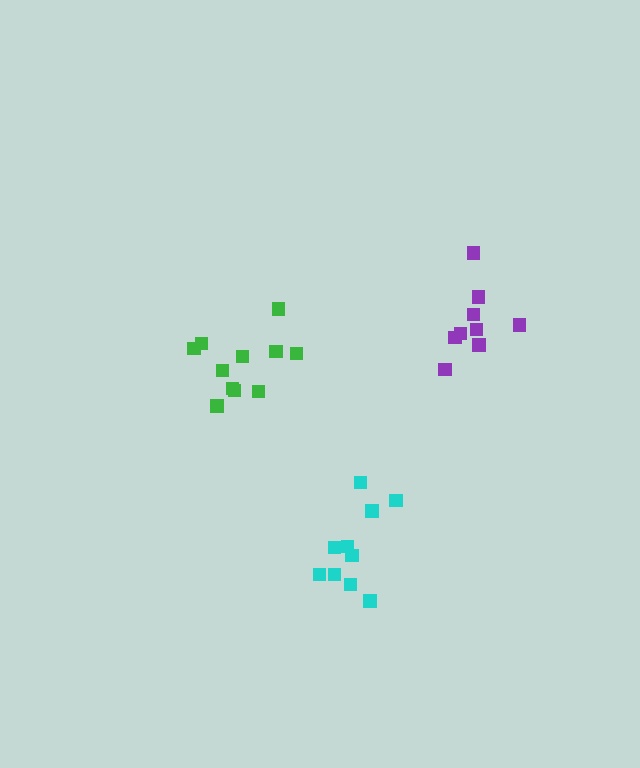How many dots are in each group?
Group 1: 11 dots, Group 2: 10 dots, Group 3: 9 dots (30 total).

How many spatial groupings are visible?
There are 3 spatial groupings.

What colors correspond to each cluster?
The clusters are colored: green, cyan, purple.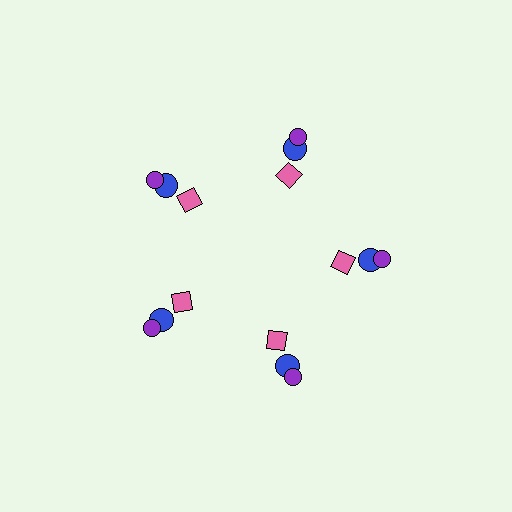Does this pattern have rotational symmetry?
Yes, this pattern has 5-fold rotational symmetry. It looks the same after rotating 72 degrees around the center.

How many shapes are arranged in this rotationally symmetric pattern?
There are 15 shapes, arranged in 5 groups of 3.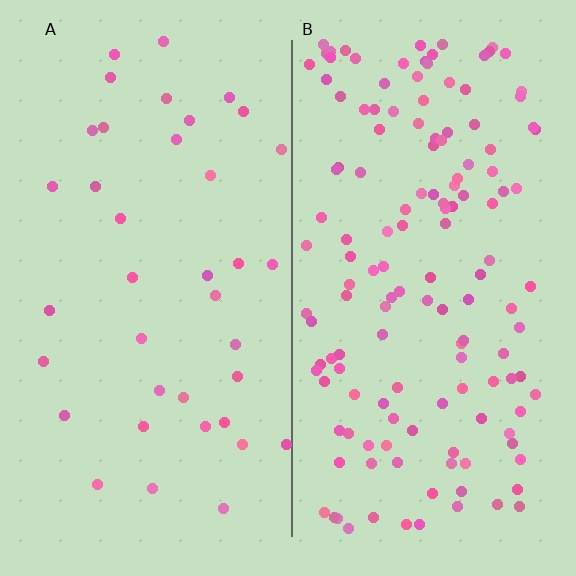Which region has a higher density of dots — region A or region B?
B (the right).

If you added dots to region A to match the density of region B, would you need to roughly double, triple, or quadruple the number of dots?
Approximately quadruple.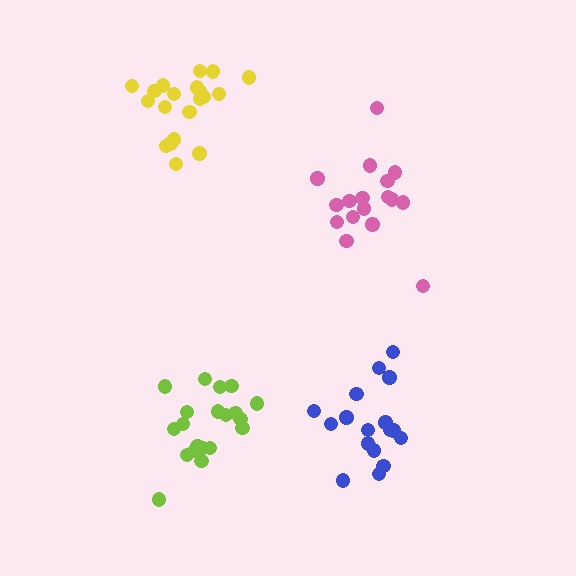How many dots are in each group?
Group 1: 17 dots, Group 2: 17 dots, Group 3: 20 dots, Group 4: 20 dots (74 total).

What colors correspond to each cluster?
The clusters are colored: pink, blue, yellow, lime.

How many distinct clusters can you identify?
There are 4 distinct clusters.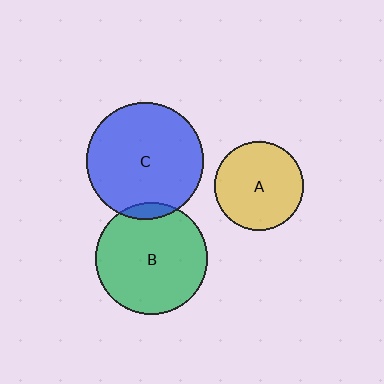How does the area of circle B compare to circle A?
Approximately 1.6 times.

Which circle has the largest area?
Circle C (blue).